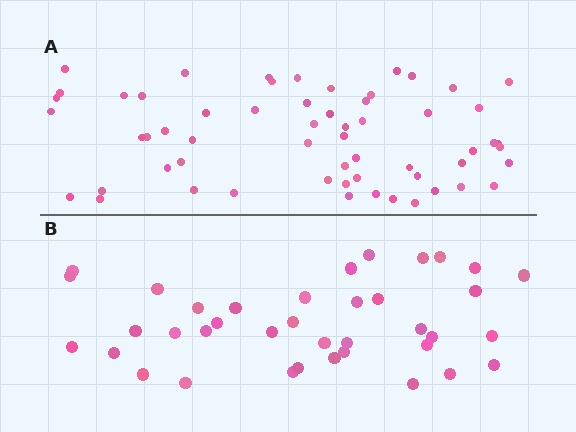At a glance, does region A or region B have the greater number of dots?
Region A (the top region) has more dots.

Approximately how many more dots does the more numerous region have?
Region A has approximately 20 more dots than region B.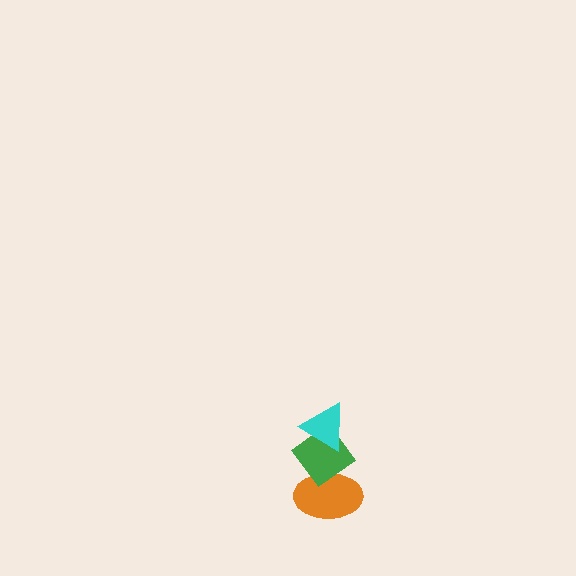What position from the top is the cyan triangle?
The cyan triangle is 1st from the top.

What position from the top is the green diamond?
The green diamond is 2nd from the top.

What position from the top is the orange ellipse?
The orange ellipse is 3rd from the top.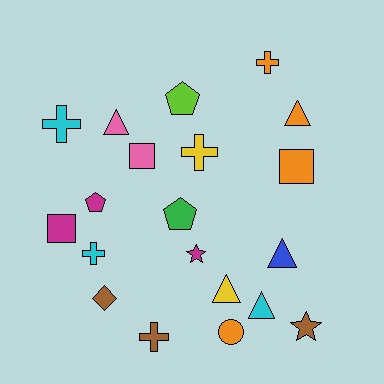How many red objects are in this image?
There are no red objects.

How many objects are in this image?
There are 20 objects.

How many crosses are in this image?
There are 5 crosses.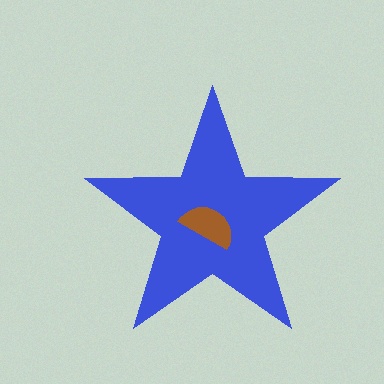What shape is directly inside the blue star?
The brown semicircle.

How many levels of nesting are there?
2.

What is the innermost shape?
The brown semicircle.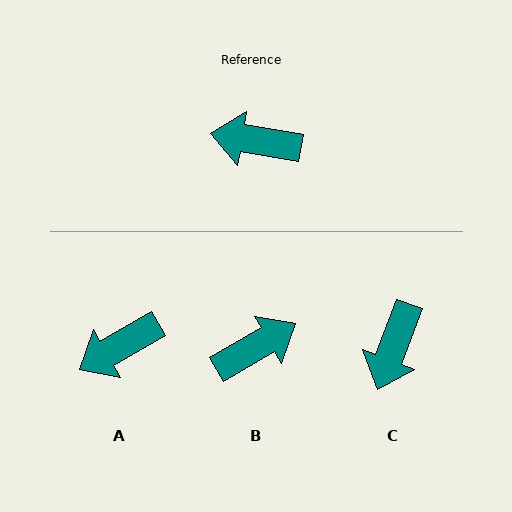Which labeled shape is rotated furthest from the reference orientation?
B, about 141 degrees away.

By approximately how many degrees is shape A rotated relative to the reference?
Approximately 40 degrees counter-clockwise.